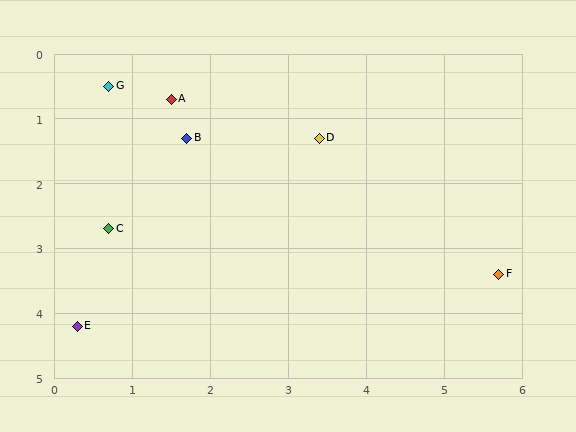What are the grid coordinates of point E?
Point E is at approximately (0.3, 4.2).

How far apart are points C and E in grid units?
Points C and E are about 1.6 grid units apart.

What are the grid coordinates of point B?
Point B is at approximately (1.7, 1.3).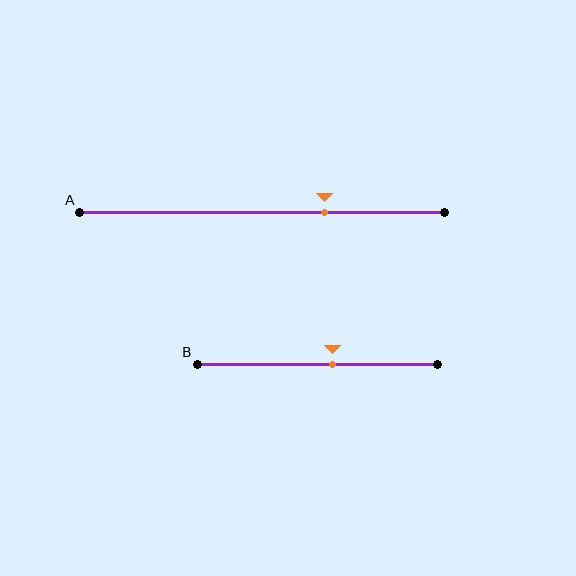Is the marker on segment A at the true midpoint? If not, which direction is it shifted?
No, the marker on segment A is shifted to the right by about 17% of the segment length.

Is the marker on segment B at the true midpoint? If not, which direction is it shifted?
No, the marker on segment B is shifted to the right by about 6% of the segment length.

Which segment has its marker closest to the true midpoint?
Segment B has its marker closest to the true midpoint.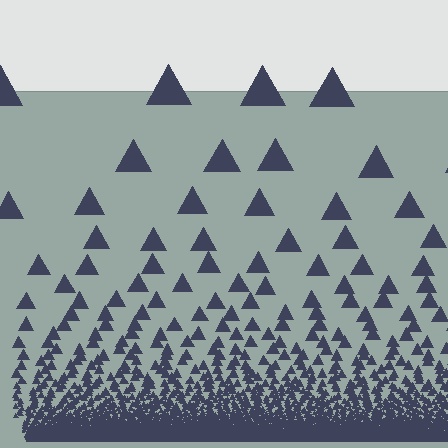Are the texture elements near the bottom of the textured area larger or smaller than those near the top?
Smaller. The gradient is inverted — elements near the bottom are smaller and denser.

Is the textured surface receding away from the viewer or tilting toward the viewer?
The surface appears to tilt toward the viewer. Texture elements get larger and sparser toward the top.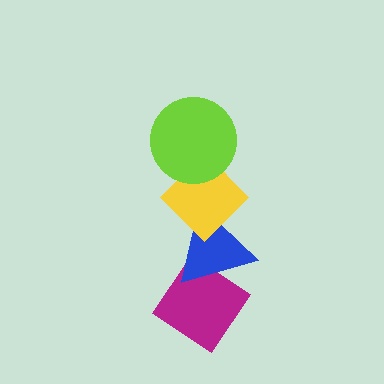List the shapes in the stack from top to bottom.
From top to bottom: the lime circle, the yellow diamond, the blue triangle, the magenta diamond.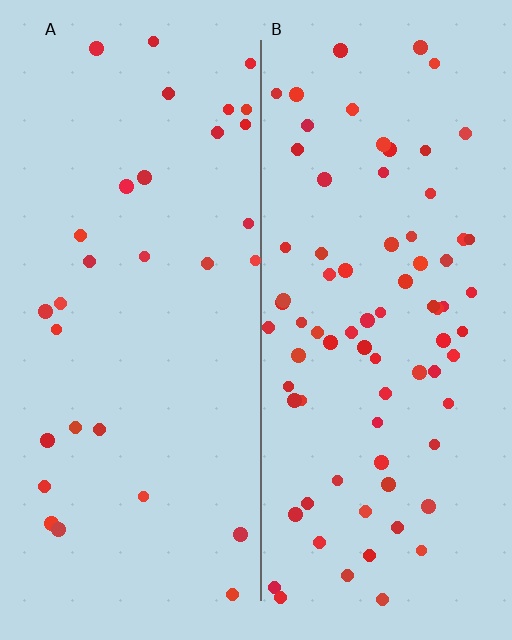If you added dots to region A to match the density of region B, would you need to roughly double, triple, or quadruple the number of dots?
Approximately triple.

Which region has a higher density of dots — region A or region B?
B (the right).